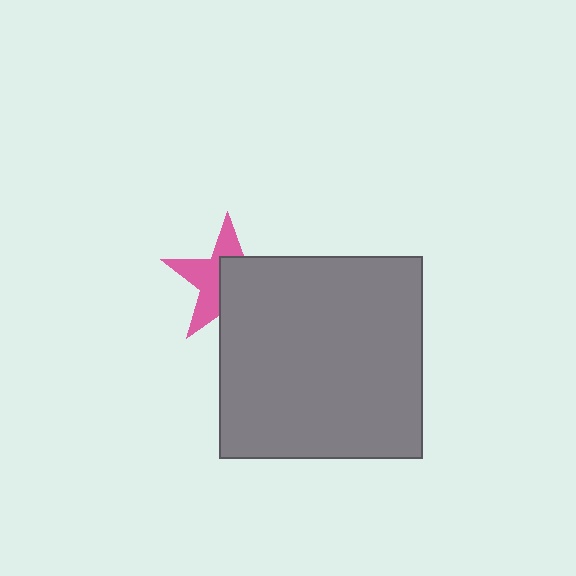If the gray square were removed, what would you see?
You would see the complete pink star.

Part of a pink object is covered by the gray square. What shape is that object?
It is a star.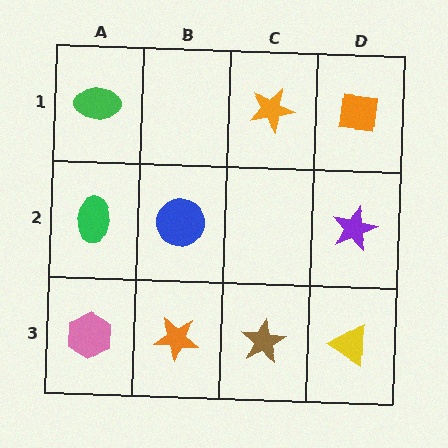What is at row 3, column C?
A brown star.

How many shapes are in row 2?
3 shapes.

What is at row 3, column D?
A yellow triangle.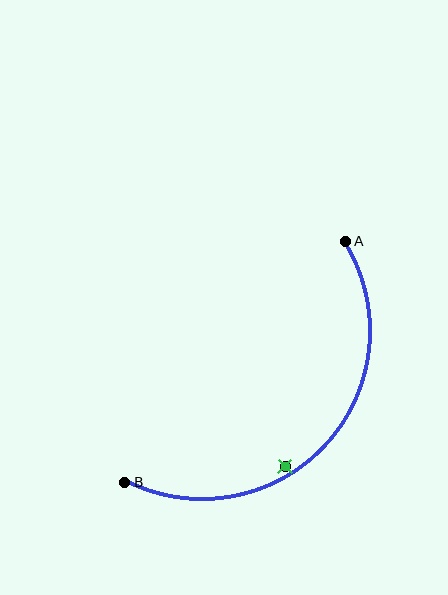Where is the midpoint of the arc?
The arc midpoint is the point on the curve farthest from the straight line joining A and B. It sits below and to the right of that line.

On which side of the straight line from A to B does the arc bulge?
The arc bulges below and to the right of the straight line connecting A and B.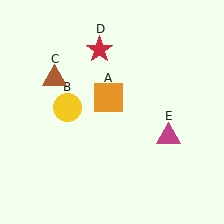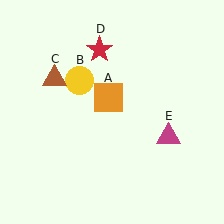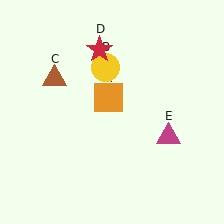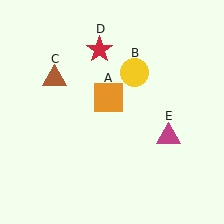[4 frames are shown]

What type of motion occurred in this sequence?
The yellow circle (object B) rotated clockwise around the center of the scene.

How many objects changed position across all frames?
1 object changed position: yellow circle (object B).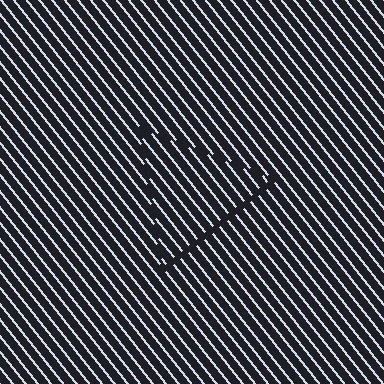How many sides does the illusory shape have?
3 sides — the line-ends trace a triangle.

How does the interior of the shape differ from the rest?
The interior of the shape contains the same grating, shifted by half a period — the contour is defined by the phase discontinuity where line-ends from the inner and outer gratings abut.